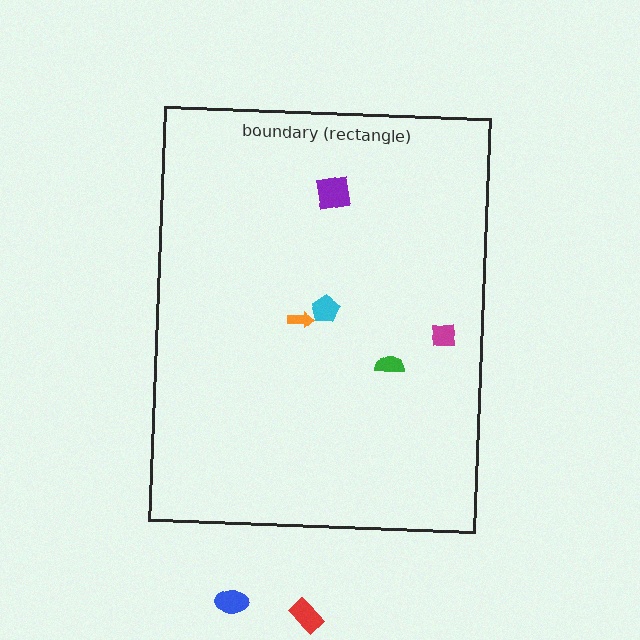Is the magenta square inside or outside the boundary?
Inside.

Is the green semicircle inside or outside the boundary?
Inside.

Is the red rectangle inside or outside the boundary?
Outside.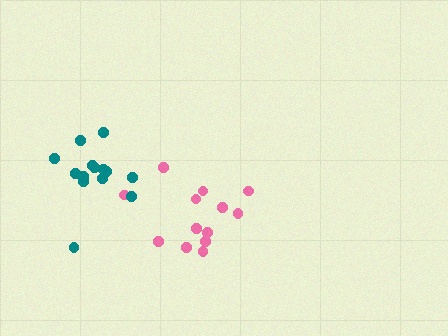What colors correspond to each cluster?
The clusters are colored: pink, teal.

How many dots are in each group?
Group 1: 13 dots, Group 2: 14 dots (27 total).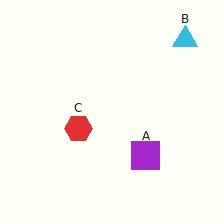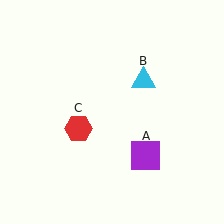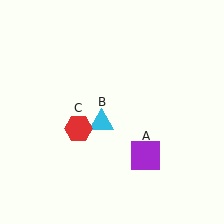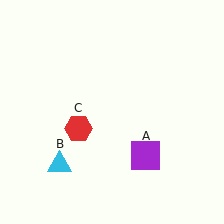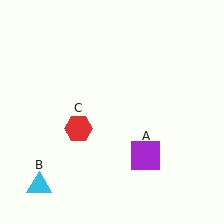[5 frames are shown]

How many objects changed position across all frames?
1 object changed position: cyan triangle (object B).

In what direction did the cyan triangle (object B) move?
The cyan triangle (object B) moved down and to the left.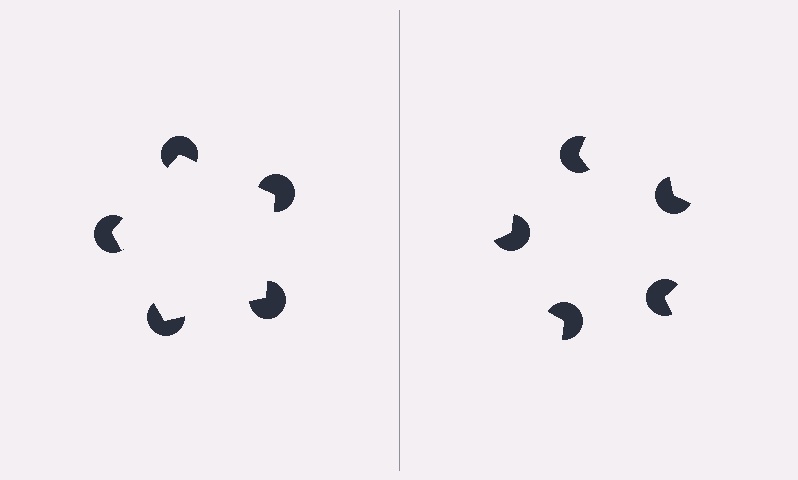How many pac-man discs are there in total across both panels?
10 — 5 on each side.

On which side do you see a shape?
An illusory pentagon appears on the left side. On the right side the wedge cuts are rotated, so no coherent shape forms.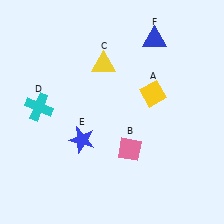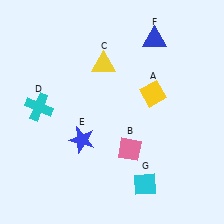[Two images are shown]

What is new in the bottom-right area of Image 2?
A cyan diamond (G) was added in the bottom-right area of Image 2.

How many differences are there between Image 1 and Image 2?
There is 1 difference between the two images.